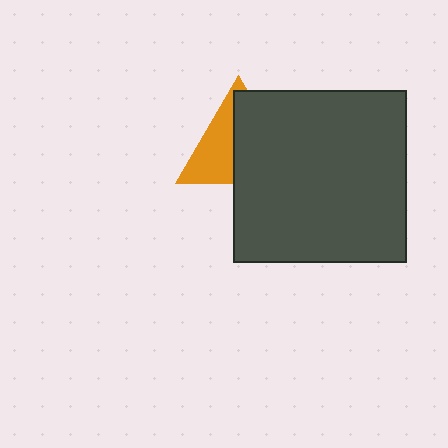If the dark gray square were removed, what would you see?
You would see the complete orange triangle.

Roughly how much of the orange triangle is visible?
A small part of it is visible (roughly 44%).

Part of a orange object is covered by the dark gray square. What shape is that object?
It is a triangle.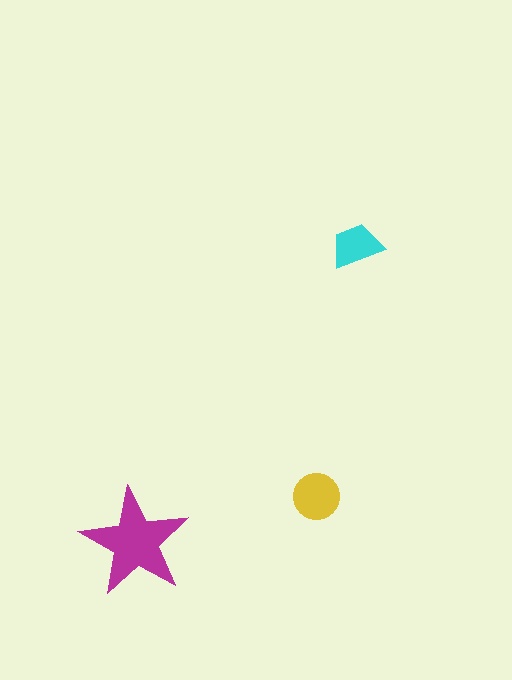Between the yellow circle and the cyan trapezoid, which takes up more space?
The yellow circle.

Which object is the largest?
The magenta star.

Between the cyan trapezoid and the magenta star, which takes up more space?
The magenta star.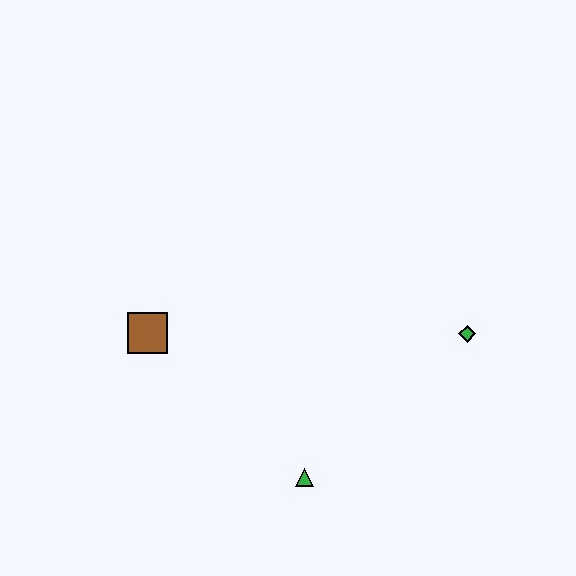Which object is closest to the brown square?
The green triangle is closest to the brown square.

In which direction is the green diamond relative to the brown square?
The green diamond is to the right of the brown square.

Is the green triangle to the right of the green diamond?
No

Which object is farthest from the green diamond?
The brown square is farthest from the green diamond.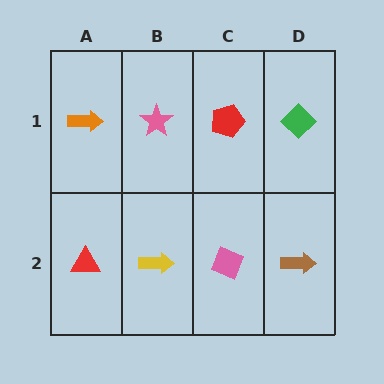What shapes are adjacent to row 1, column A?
A red triangle (row 2, column A), a pink star (row 1, column B).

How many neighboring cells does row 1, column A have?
2.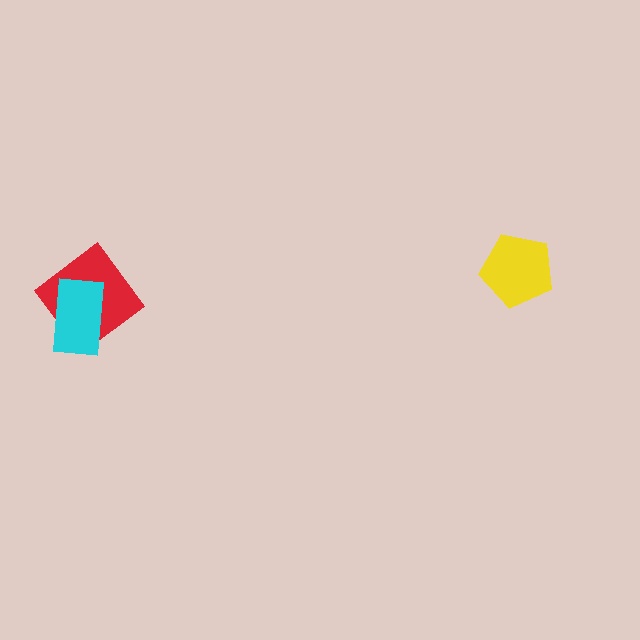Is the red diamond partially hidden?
Yes, it is partially covered by another shape.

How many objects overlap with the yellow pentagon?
0 objects overlap with the yellow pentagon.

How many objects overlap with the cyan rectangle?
1 object overlaps with the cyan rectangle.